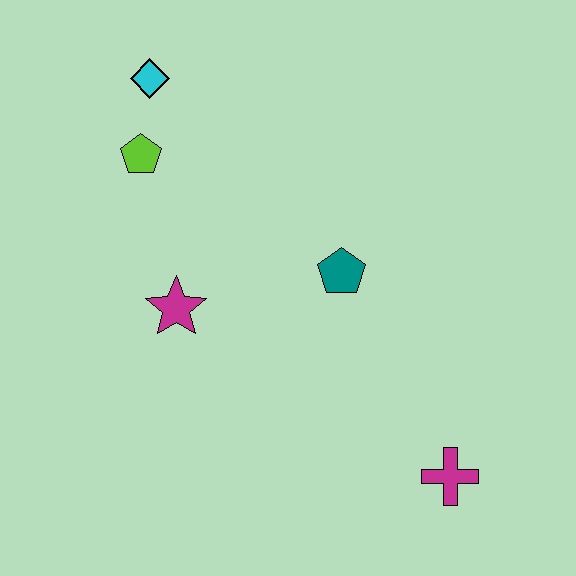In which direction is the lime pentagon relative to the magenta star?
The lime pentagon is above the magenta star.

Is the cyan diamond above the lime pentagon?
Yes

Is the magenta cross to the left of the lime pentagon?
No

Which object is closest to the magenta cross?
The teal pentagon is closest to the magenta cross.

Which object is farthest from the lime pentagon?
The magenta cross is farthest from the lime pentagon.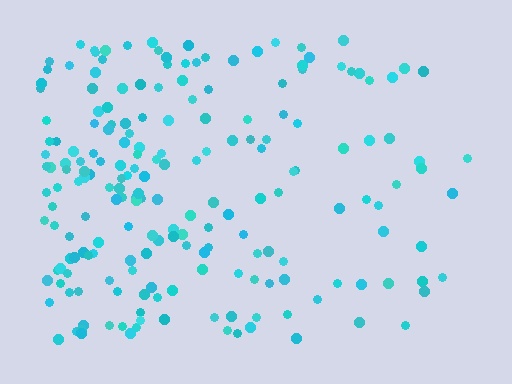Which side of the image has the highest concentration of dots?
The left.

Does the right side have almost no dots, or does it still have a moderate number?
Still a moderate number, just noticeably fewer than the left.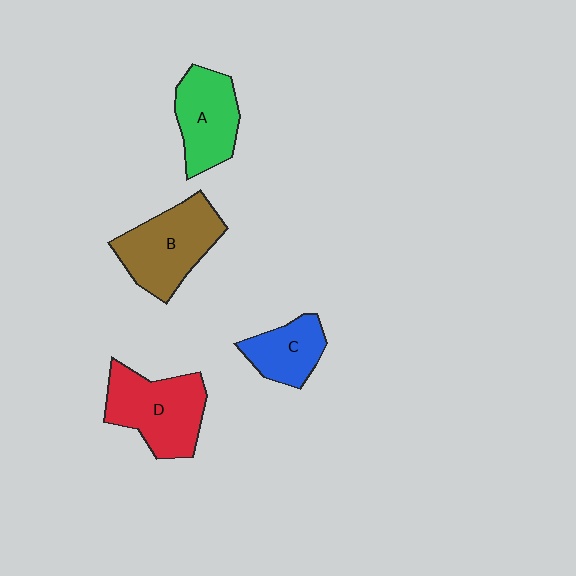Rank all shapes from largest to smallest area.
From largest to smallest: B (brown), D (red), A (green), C (blue).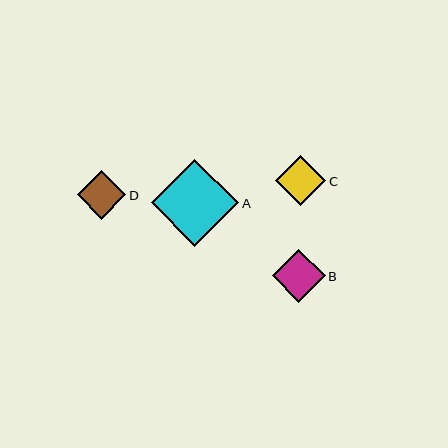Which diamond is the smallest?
Diamond D is the smallest with a size of approximately 49 pixels.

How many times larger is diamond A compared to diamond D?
Diamond A is approximately 1.8 times the size of diamond D.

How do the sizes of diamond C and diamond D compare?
Diamond C and diamond D are approximately the same size.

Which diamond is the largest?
Diamond A is the largest with a size of approximately 88 pixels.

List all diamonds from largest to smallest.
From largest to smallest: A, B, C, D.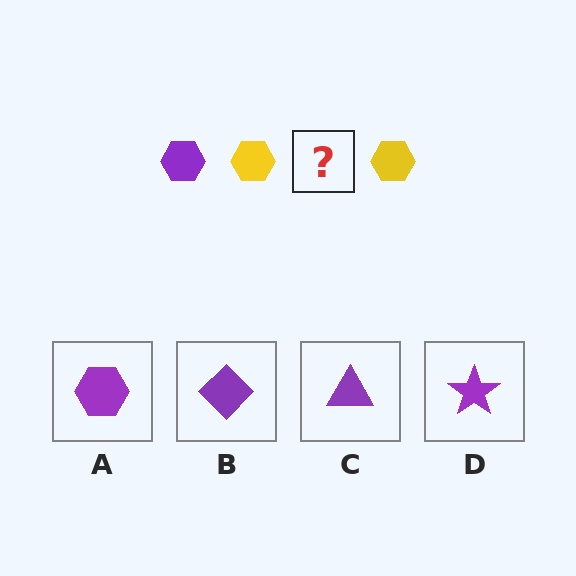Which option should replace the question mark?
Option A.